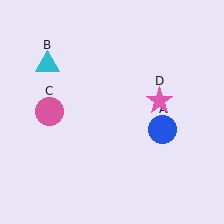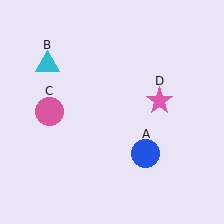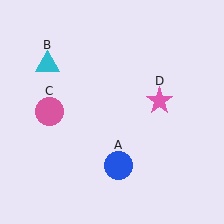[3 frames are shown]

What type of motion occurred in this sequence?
The blue circle (object A) rotated clockwise around the center of the scene.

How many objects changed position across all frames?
1 object changed position: blue circle (object A).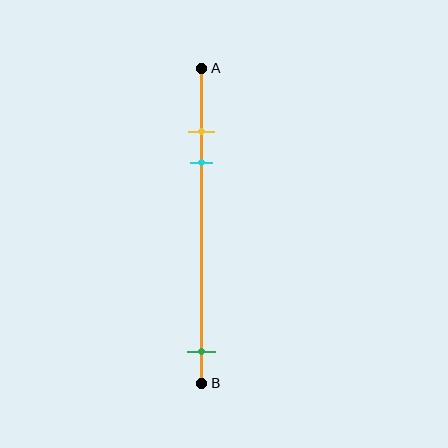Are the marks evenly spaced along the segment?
No, the marks are not evenly spaced.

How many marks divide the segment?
There are 3 marks dividing the segment.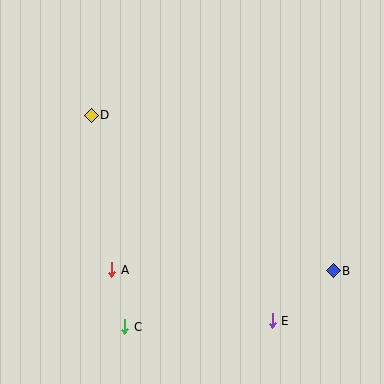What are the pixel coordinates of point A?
Point A is at (112, 270).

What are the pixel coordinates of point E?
Point E is at (272, 321).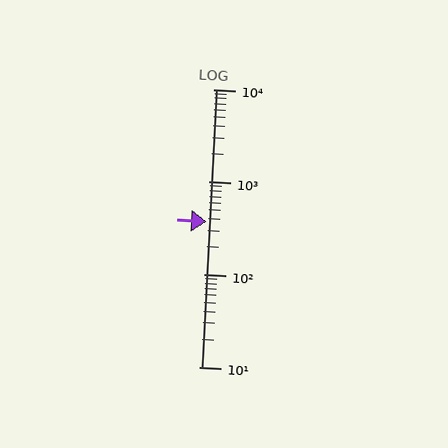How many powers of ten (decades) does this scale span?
The scale spans 3 decades, from 10 to 10000.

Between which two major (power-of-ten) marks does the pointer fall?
The pointer is between 100 and 1000.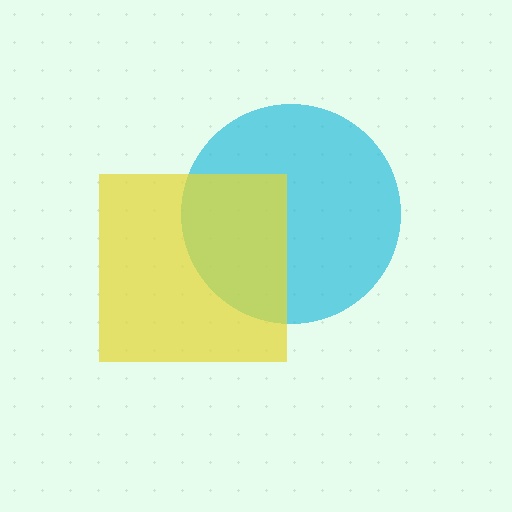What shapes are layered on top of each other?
The layered shapes are: a cyan circle, a yellow square.